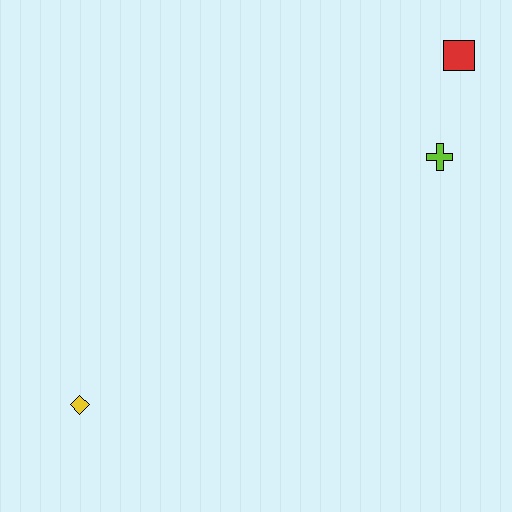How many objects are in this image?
There are 3 objects.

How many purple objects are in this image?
There are no purple objects.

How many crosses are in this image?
There is 1 cross.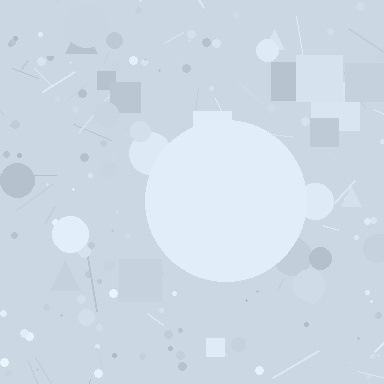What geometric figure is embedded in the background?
A circle is embedded in the background.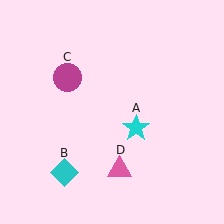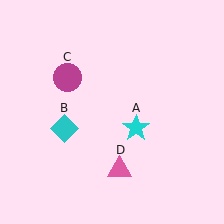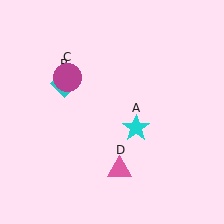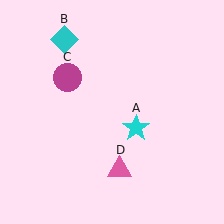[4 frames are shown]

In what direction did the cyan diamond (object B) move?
The cyan diamond (object B) moved up.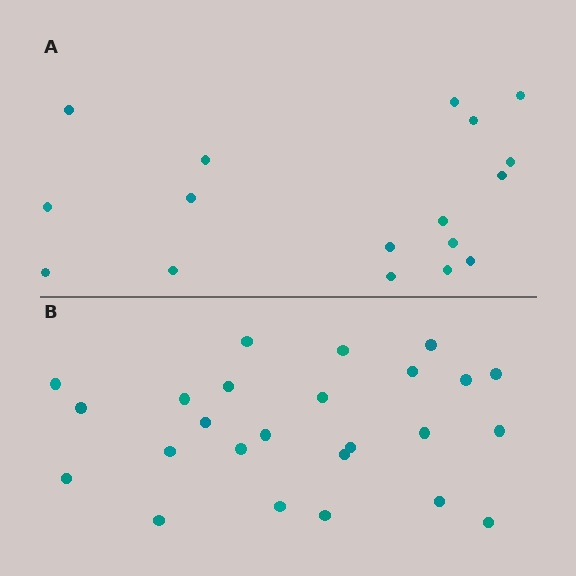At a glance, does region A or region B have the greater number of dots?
Region B (the bottom region) has more dots.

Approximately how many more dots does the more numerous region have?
Region B has roughly 8 or so more dots than region A.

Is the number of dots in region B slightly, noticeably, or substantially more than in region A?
Region B has substantially more. The ratio is roughly 1.5 to 1.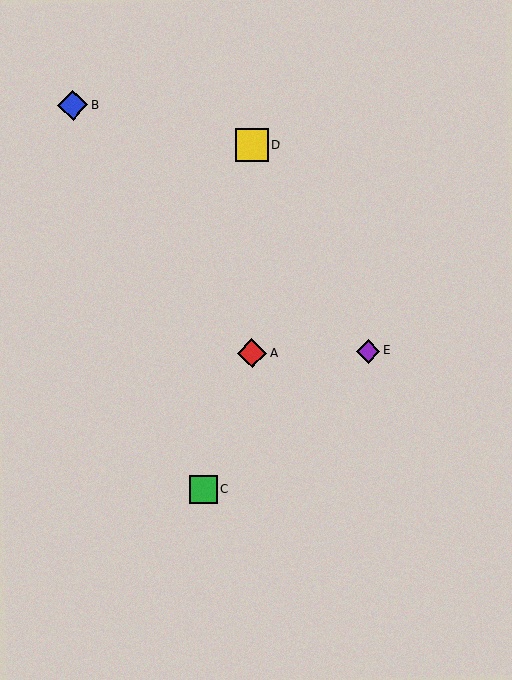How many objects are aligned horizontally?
2 objects (A, E) are aligned horizontally.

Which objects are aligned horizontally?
Objects A, E are aligned horizontally.